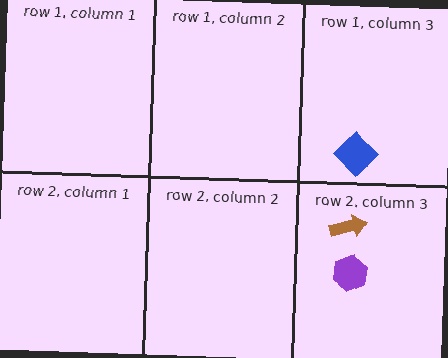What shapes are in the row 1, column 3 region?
The blue diamond.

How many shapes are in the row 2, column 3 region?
2.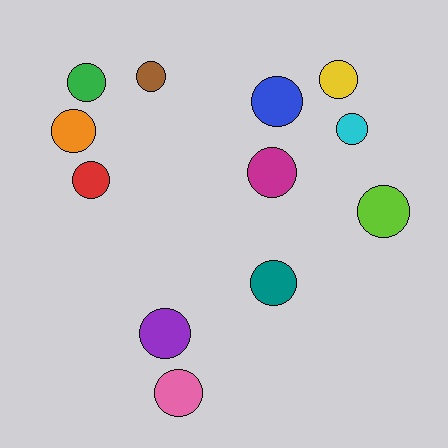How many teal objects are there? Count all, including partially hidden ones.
There is 1 teal object.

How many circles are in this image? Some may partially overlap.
There are 12 circles.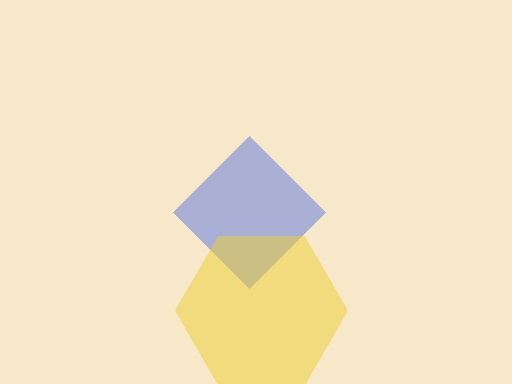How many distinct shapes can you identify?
There are 2 distinct shapes: a blue diamond, a yellow hexagon.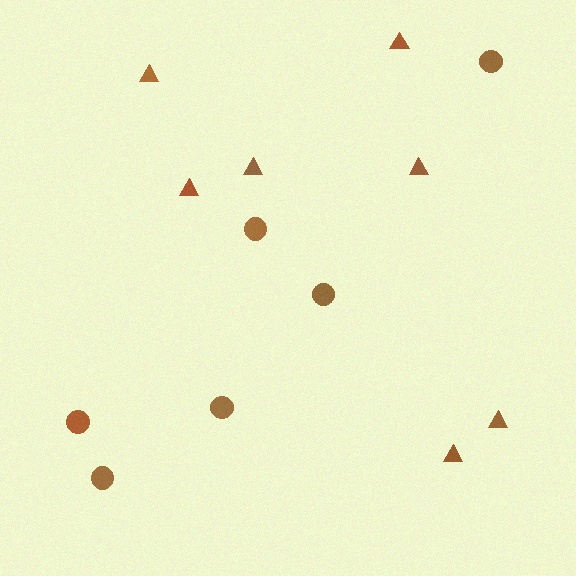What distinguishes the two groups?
There are 2 groups: one group of triangles (7) and one group of circles (6).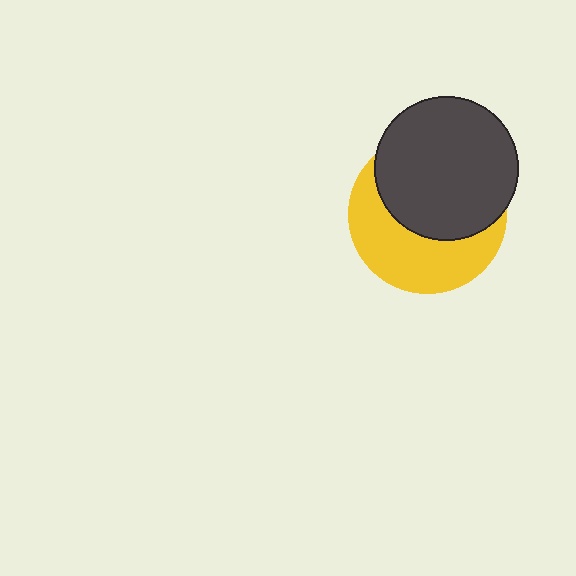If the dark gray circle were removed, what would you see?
You would see the complete yellow circle.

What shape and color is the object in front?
The object in front is a dark gray circle.